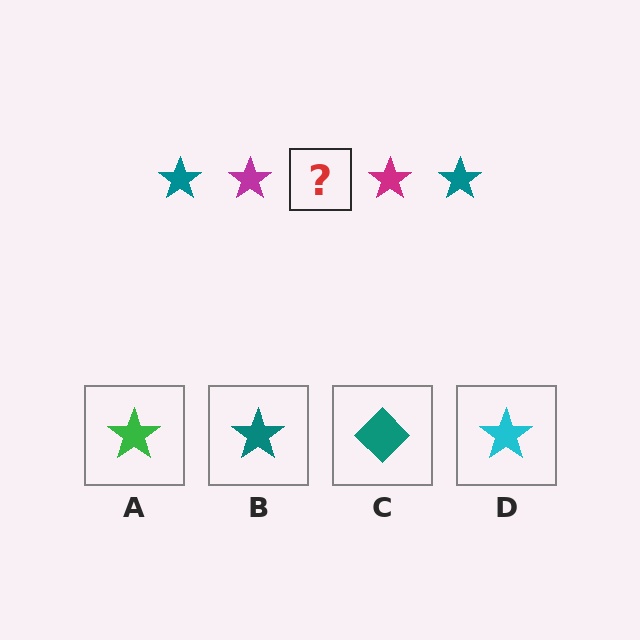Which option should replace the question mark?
Option B.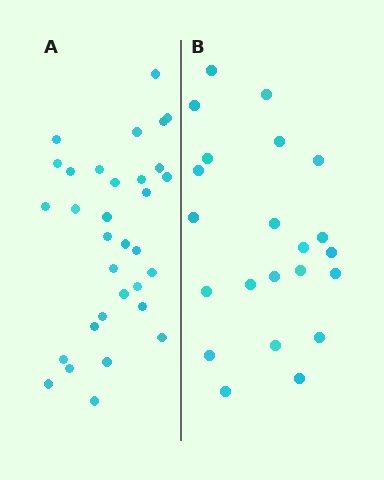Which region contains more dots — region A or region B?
Region A (the left region) has more dots.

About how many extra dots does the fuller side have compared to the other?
Region A has roughly 10 or so more dots than region B.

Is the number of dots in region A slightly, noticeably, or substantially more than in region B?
Region A has substantially more. The ratio is roughly 1.5 to 1.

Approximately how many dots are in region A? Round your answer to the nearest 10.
About 30 dots. (The exact count is 32, which rounds to 30.)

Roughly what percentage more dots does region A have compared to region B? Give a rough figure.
About 45% more.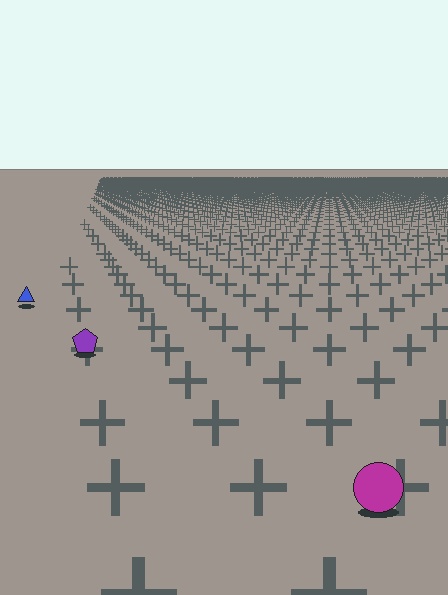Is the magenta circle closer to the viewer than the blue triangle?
Yes. The magenta circle is closer — you can tell from the texture gradient: the ground texture is coarser near it.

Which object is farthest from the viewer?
The blue triangle is farthest from the viewer. It appears smaller and the ground texture around it is denser.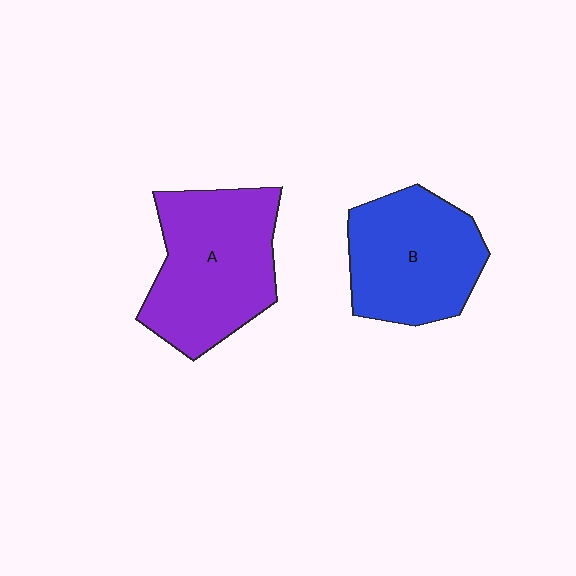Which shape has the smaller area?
Shape B (blue).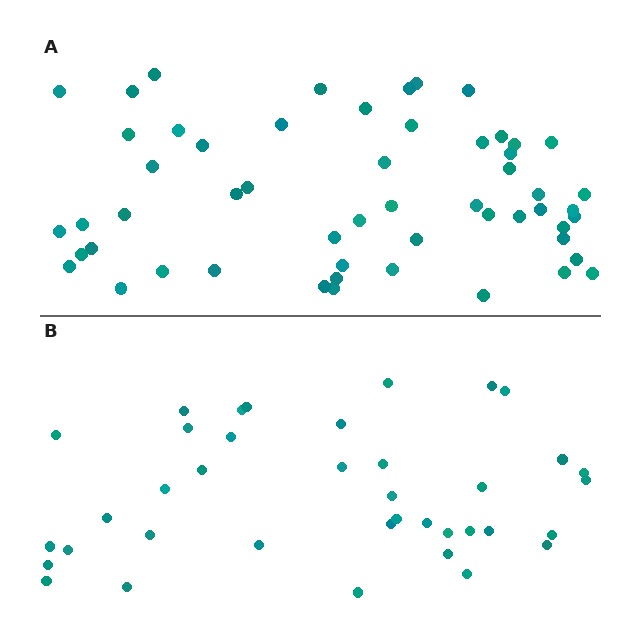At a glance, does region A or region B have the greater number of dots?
Region A (the top region) has more dots.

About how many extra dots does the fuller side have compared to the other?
Region A has approximately 15 more dots than region B.